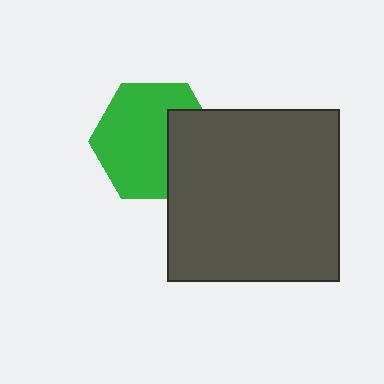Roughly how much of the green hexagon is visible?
Most of it is visible (roughly 69%).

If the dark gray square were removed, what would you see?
You would see the complete green hexagon.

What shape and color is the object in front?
The object in front is a dark gray square.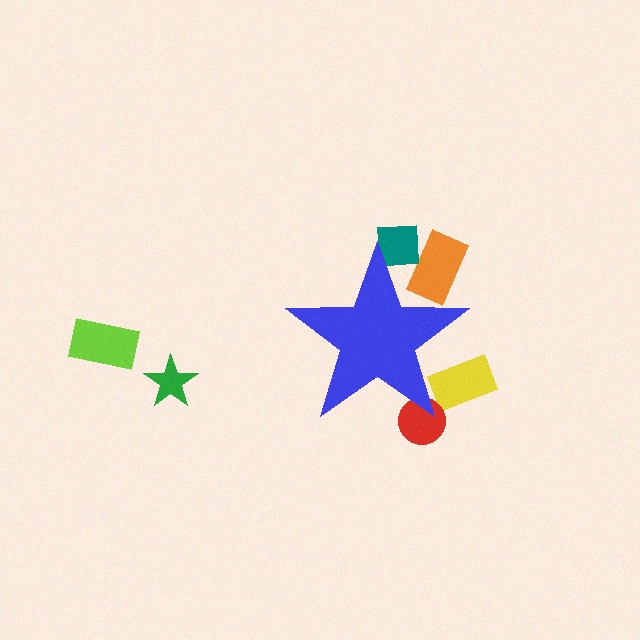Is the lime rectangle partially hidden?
No, the lime rectangle is fully visible.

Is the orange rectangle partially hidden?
Yes, the orange rectangle is partially hidden behind the blue star.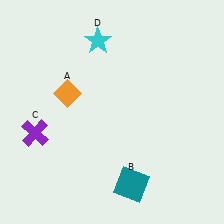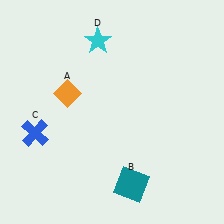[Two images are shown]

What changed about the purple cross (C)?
In Image 1, C is purple. In Image 2, it changed to blue.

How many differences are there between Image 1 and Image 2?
There is 1 difference between the two images.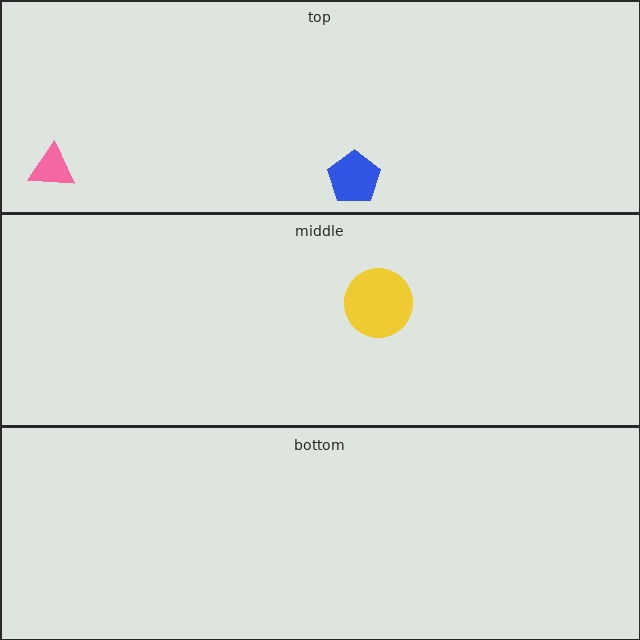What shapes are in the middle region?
The yellow circle.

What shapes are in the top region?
The blue pentagon, the pink triangle.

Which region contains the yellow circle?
The middle region.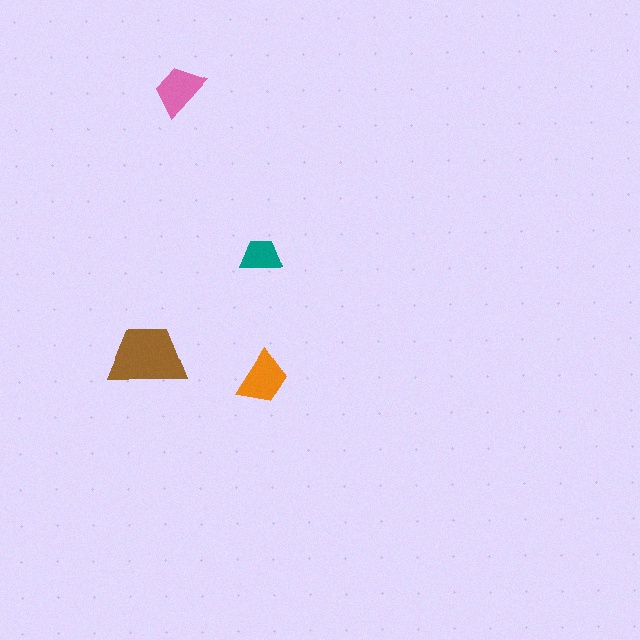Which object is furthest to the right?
The orange trapezoid is rightmost.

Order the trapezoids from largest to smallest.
the brown one, the orange one, the pink one, the teal one.